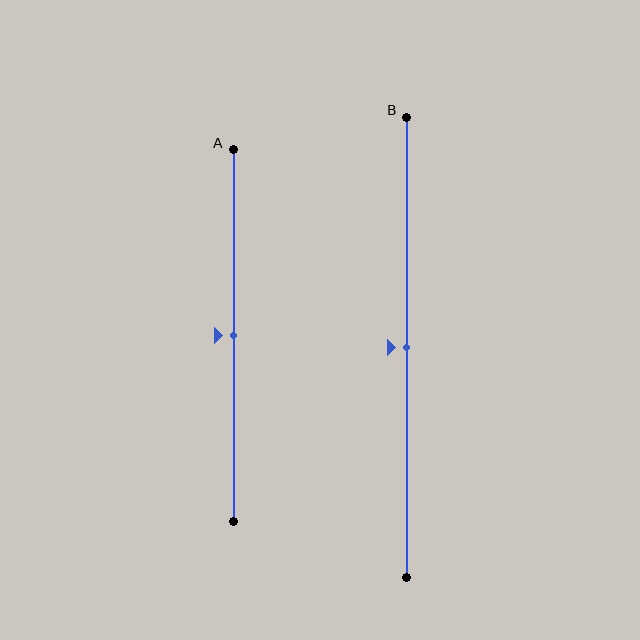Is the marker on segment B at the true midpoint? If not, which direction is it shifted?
Yes, the marker on segment B is at the true midpoint.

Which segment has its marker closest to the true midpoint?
Segment A has its marker closest to the true midpoint.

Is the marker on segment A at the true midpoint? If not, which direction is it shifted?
Yes, the marker on segment A is at the true midpoint.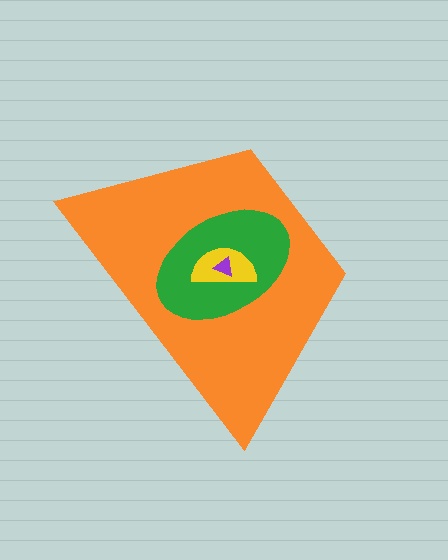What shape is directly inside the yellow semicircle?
The purple triangle.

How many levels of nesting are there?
4.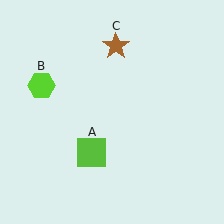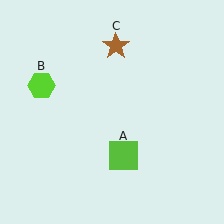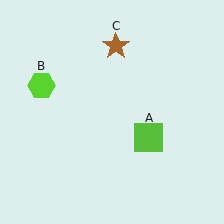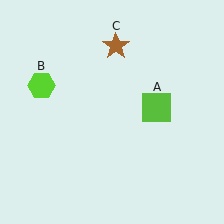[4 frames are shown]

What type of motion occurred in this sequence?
The lime square (object A) rotated counterclockwise around the center of the scene.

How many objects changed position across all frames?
1 object changed position: lime square (object A).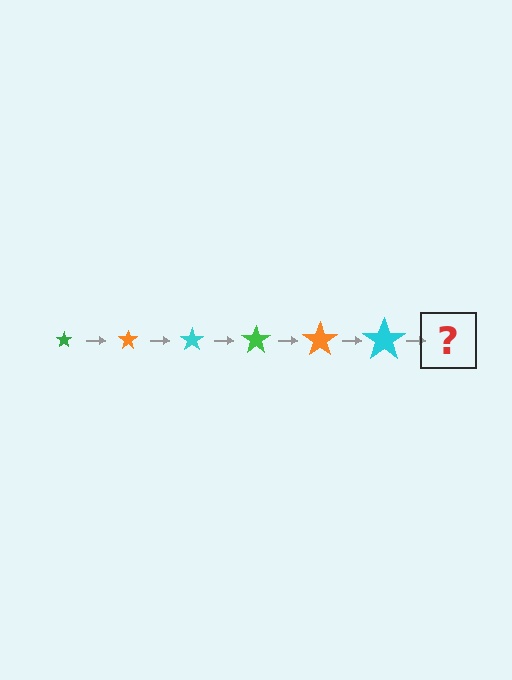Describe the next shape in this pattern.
It should be a green star, larger than the previous one.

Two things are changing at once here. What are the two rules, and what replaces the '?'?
The two rules are that the star grows larger each step and the color cycles through green, orange, and cyan. The '?' should be a green star, larger than the previous one.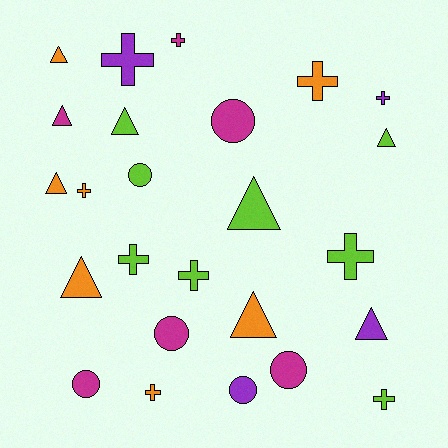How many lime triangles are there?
There are 3 lime triangles.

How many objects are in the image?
There are 25 objects.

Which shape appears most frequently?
Cross, with 10 objects.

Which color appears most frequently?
Lime, with 8 objects.